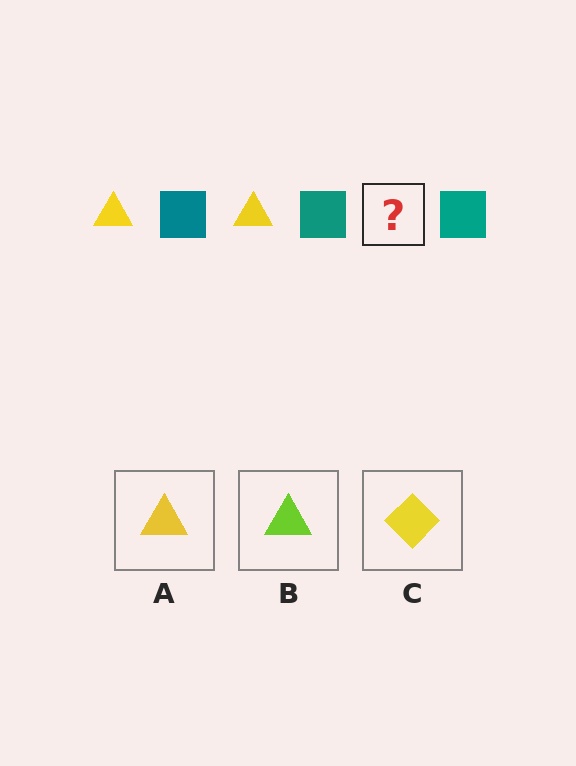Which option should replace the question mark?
Option A.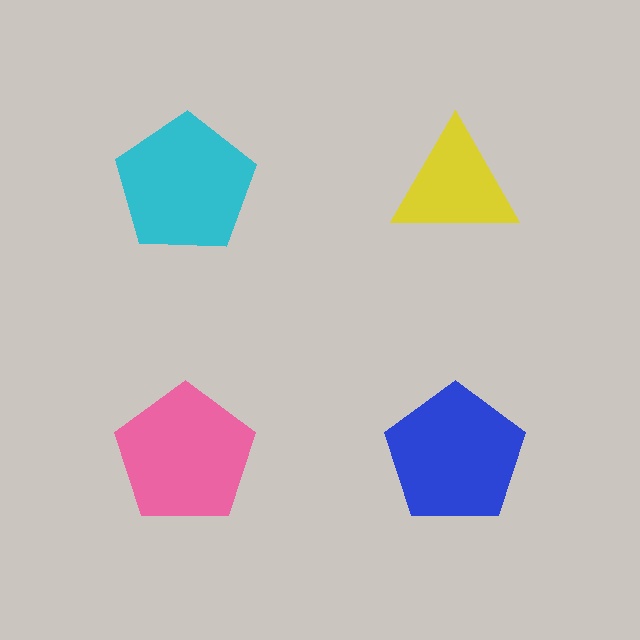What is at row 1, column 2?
A yellow triangle.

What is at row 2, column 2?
A blue pentagon.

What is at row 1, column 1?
A cyan pentagon.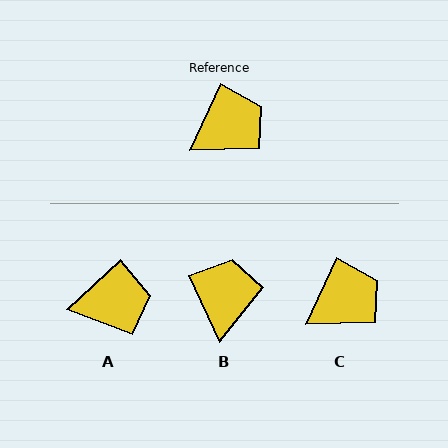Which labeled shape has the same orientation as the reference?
C.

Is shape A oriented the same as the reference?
No, it is off by about 22 degrees.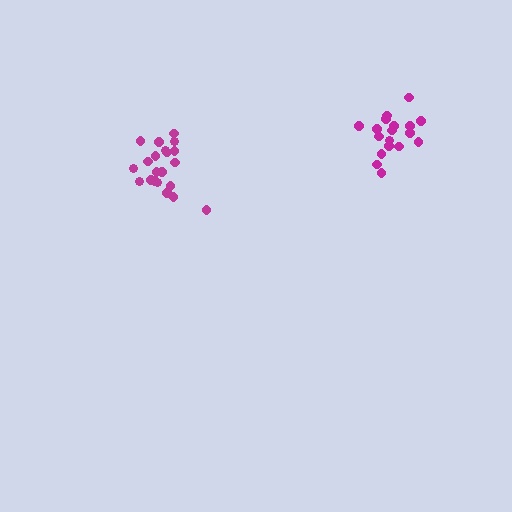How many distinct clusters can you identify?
There are 2 distinct clusters.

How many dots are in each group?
Group 1: 18 dots, Group 2: 21 dots (39 total).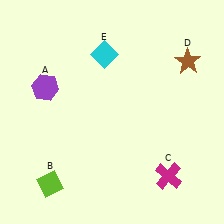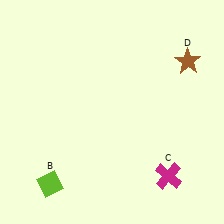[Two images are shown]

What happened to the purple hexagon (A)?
The purple hexagon (A) was removed in Image 2. It was in the top-left area of Image 1.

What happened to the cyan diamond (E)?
The cyan diamond (E) was removed in Image 2. It was in the top-left area of Image 1.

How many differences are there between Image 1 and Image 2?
There are 2 differences between the two images.